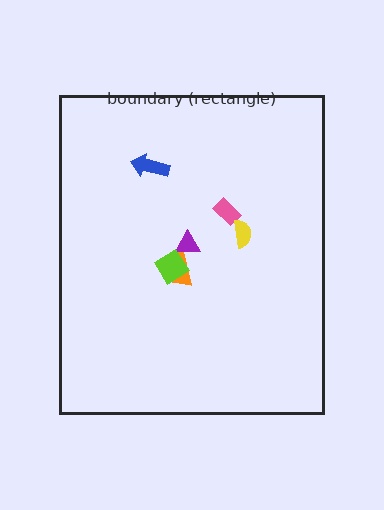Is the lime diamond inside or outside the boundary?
Inside.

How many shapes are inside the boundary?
6 inside, 0 outside.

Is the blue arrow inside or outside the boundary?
Inside.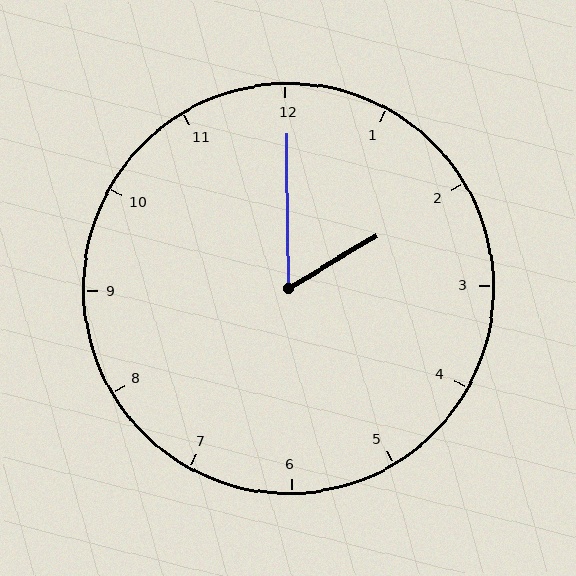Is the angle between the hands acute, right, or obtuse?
It is acute.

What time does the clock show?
2:00.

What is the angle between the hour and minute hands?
Approximately 60 degrees.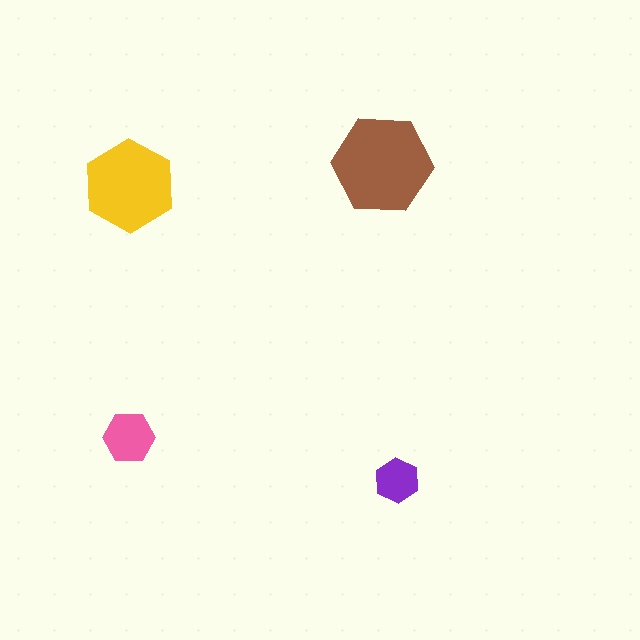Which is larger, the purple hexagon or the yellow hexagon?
The yellow one.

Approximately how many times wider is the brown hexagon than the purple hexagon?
About 2.5 times wider.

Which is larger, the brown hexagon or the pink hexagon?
The brown one.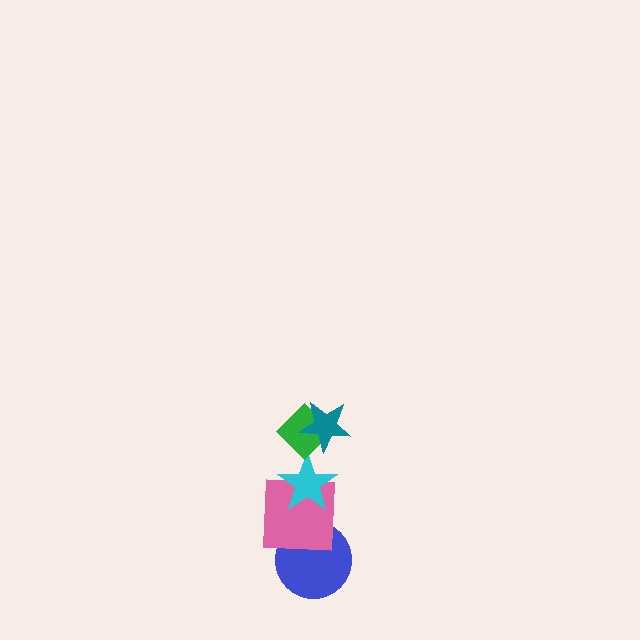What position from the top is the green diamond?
The green diamond is 2nd from the top.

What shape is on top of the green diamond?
The teal star is on top of the green diamond.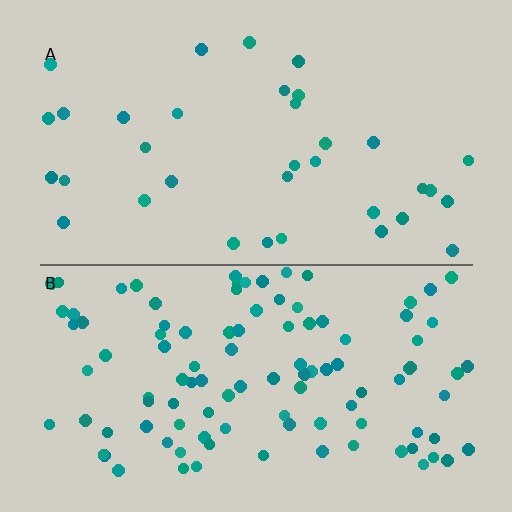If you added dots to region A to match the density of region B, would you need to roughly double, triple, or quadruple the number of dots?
Approximately triple.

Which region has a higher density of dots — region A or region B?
B (the bottom).